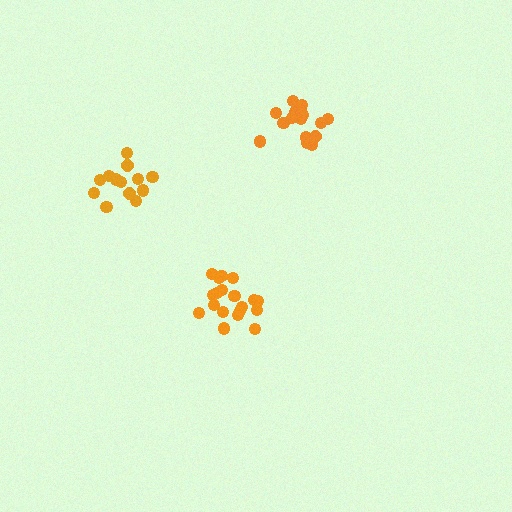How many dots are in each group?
Group 1: 17 dots, Group 2: 19 dots, Group 3: 13 dots (49 total).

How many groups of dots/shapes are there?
There are 3 groups.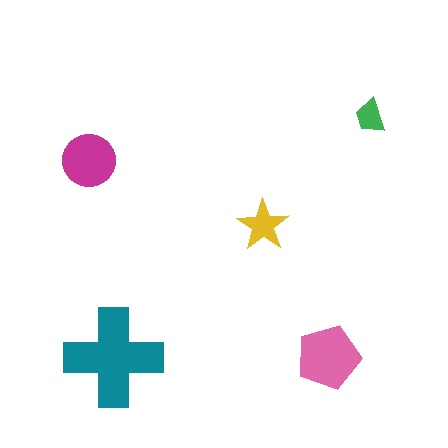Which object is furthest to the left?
The magenta circle is leftmost.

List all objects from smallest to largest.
The green trapezoid, the yellow star, the magenta circle, the pink pentagon, the teal cross.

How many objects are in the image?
There are 5 objects in the image.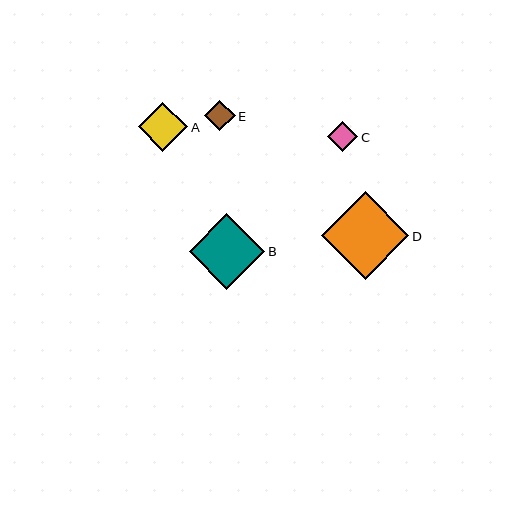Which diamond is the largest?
Diamond D is the largest with a size of approximately 87 pixels.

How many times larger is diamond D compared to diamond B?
Diamond D is approximately 1.2 times the size of diamond B.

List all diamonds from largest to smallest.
From largest to smallest: D, B, A, E, C.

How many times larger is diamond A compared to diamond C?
Diamond A is approximately 1.6 times the size of diamond C.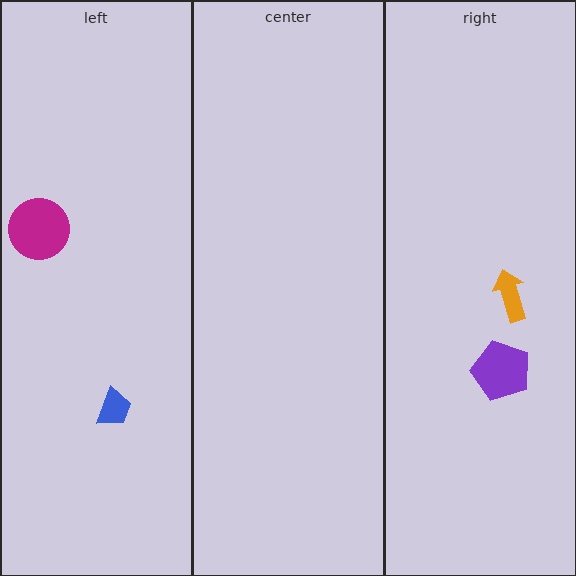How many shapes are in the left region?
2.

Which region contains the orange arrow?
The right region.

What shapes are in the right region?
The purple pentagon, the orange arrow.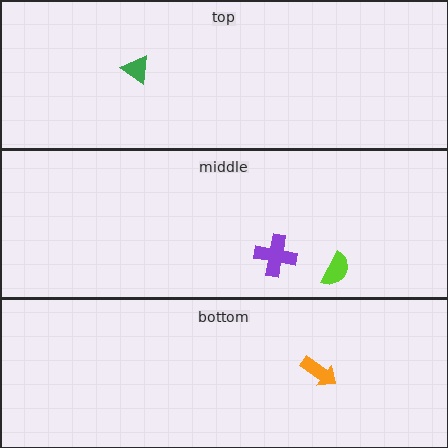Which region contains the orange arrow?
The bottom region.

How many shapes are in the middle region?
2.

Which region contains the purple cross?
The middle region.